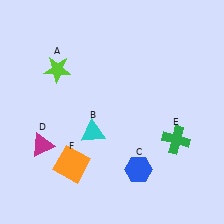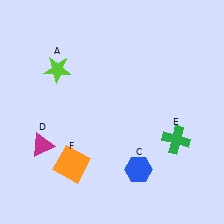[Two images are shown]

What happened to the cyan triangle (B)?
The cyan triangle (B) was removed in Image 2. It was in the bottom-left area of Image 1.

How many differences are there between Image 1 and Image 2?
There is 1 difference between the two images.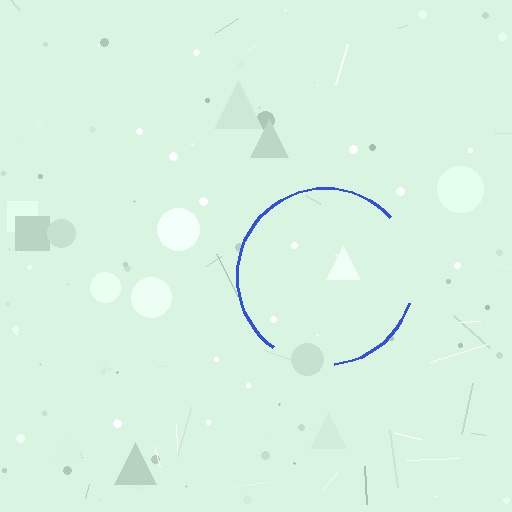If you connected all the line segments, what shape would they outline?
They would outline a circle.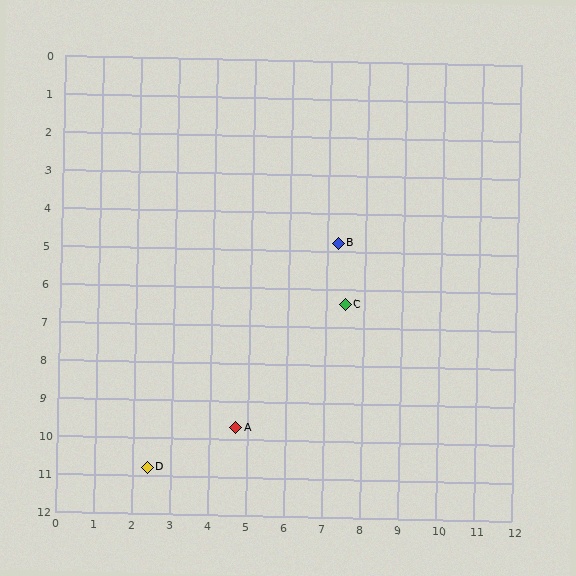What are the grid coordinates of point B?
Point B is at approximately (7.3, 4.8).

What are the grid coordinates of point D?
Point D is at approximately (2.4, 10.8).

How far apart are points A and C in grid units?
Points A and C are about 4.3 grid units apart.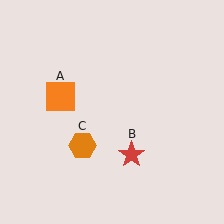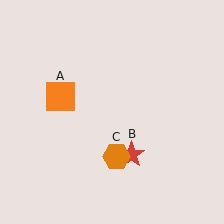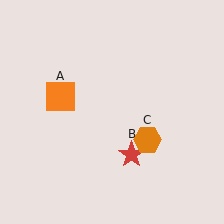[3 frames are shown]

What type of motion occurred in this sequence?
The orange hexagon (object C) rotated counterclockwise around the center of the scene.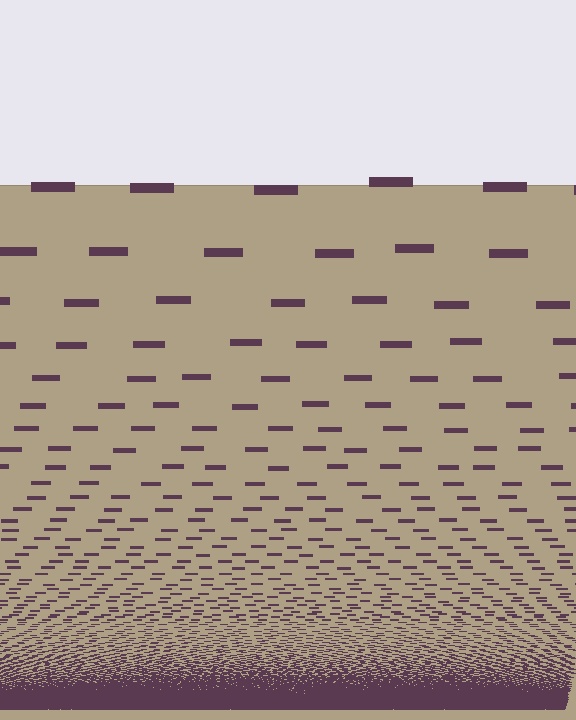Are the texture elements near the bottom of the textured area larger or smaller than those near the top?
Smaller. The gradient is inverted — elements near the bottom are smaller and denser.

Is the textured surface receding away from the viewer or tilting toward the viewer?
The surface appears to tilt toward the viewer. Texture elements get larger and sparser toward the top.